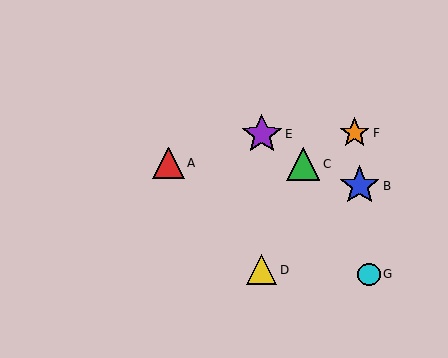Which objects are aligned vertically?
Objects D, E are aligned vertically.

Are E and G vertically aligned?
No, E is at x≈262 and G is at x≈369.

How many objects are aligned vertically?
2 objects (D, E) are aligned vertically.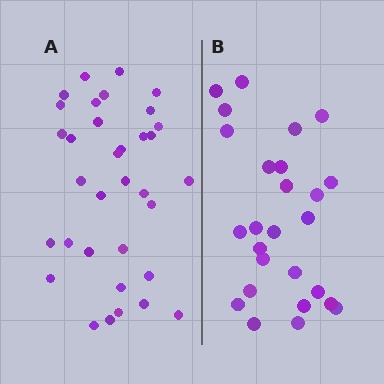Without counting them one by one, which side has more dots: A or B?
Region A (the left region) has more dots.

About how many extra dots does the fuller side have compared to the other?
Region A has roughly 8 or so more dots than region B.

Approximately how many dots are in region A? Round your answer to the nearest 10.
About 30 dots. (The exact count is 34, which rounds to 30.)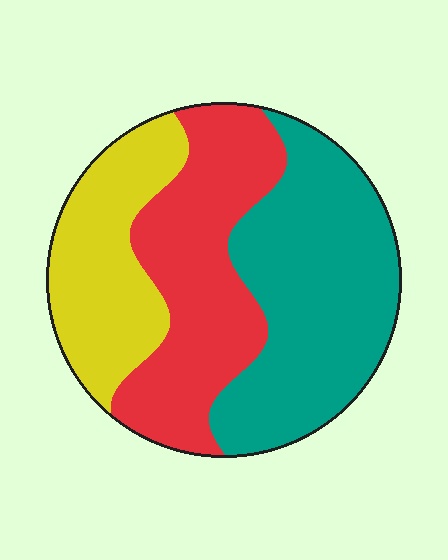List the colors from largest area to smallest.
From largest to smallest: teal, red, yellow.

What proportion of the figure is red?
Red covers 34% of the figure.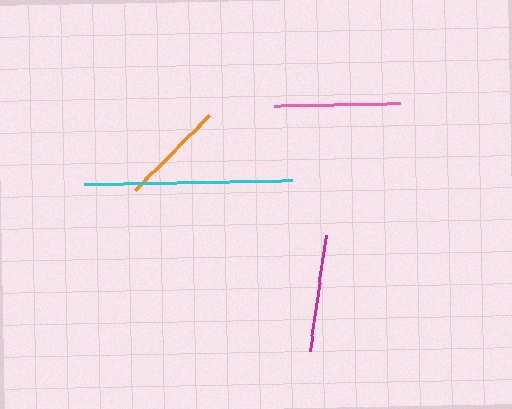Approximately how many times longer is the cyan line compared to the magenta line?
The cyan line is approximately 1.8 times the length of the magenta line.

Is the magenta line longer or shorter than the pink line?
The pink line is longer than the magenta line.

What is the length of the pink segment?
The pink segment is approximately 127 pixels long.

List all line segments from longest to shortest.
From longest to shortest: cyan, pink, magenta, orange.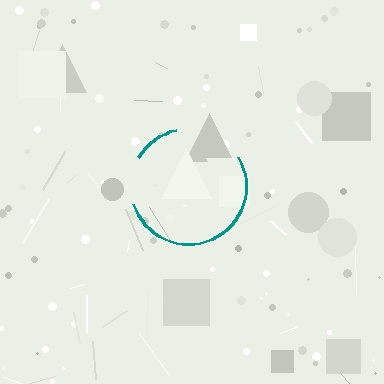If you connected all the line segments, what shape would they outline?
They would outline a circle.